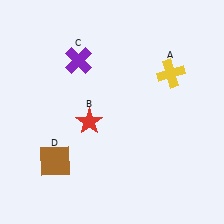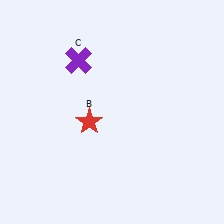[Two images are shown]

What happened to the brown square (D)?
The brown square (D) was removed in Image 2. It was in the bottom-left area of Image 1.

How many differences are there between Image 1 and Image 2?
There are 2 differences between the two images.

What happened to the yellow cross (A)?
The yellow cross (A) was removed in Image 2. It was in the top-right area of Image 1.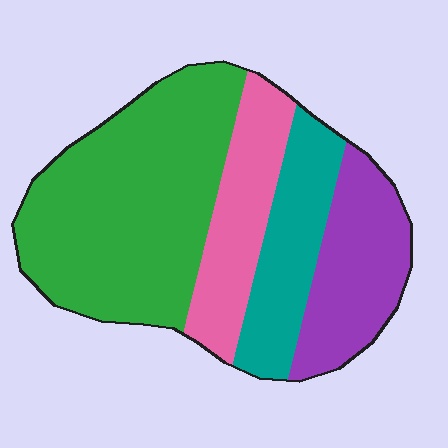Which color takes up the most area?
Green, at roughly 45%.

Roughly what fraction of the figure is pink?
Pink covers roughly 15% of the figure.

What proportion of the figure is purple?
Purple takes up about one fifth (1/5) of the figure.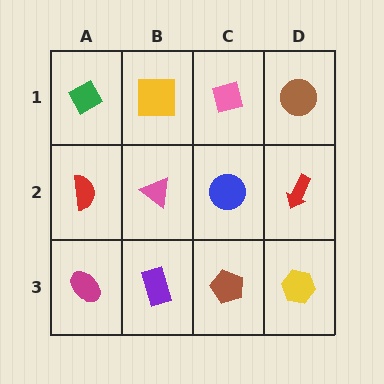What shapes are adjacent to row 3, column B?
A pink triangle (row 2, column B), a magenta ellipse (row 3, column A), a brown pentagon (row 3, column C).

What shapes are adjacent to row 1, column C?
A blue circle (row 2, column C), a yellow square (row 1, column B), a brown circle (row 1, column D).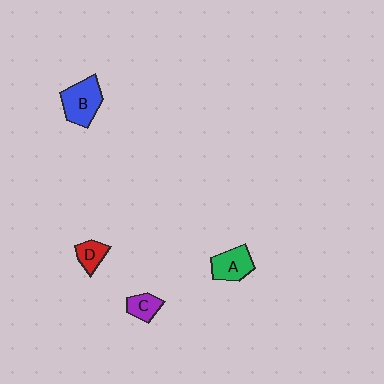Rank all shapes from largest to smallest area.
From largest to smallest: B (blue), A (green), C (purple), D (red).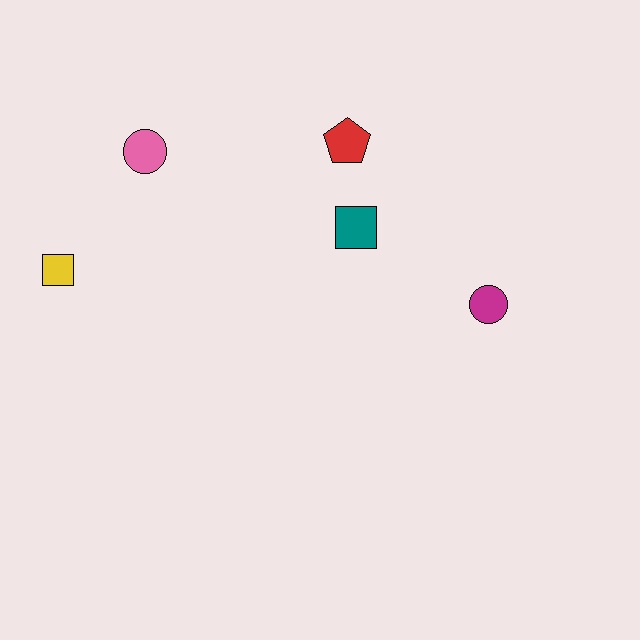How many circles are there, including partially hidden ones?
There are 2 circles.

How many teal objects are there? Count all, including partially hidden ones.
There is 1 teal object.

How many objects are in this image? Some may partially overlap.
There are 5 objects.